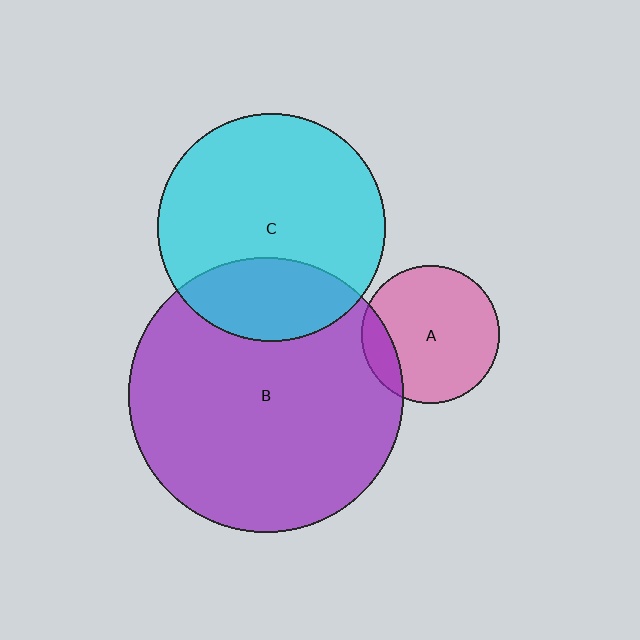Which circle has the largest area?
Circle B (purple).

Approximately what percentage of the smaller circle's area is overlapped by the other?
Approximately 15%.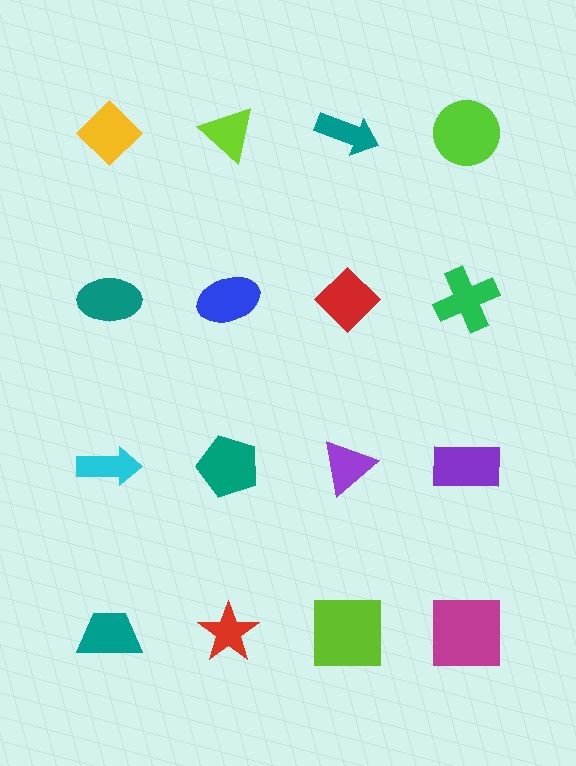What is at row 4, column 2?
A red star.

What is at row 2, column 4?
A green cross.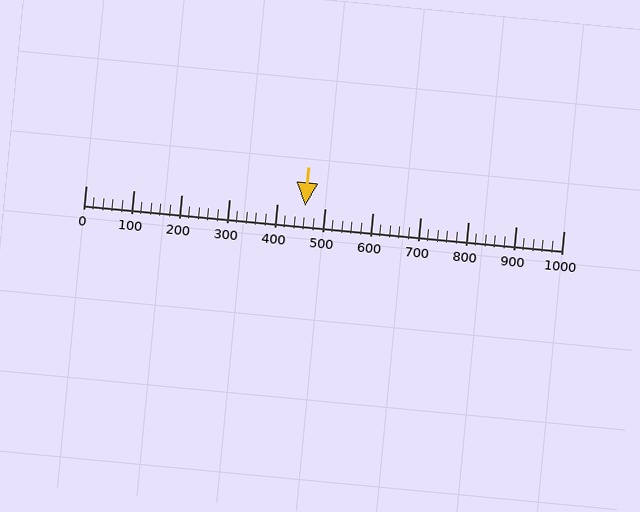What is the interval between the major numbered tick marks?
The major tick marks are spaced 100 units apart.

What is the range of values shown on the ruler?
The ruler shows values from 0 to 1000.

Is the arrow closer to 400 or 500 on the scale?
The arrow is closer to 500.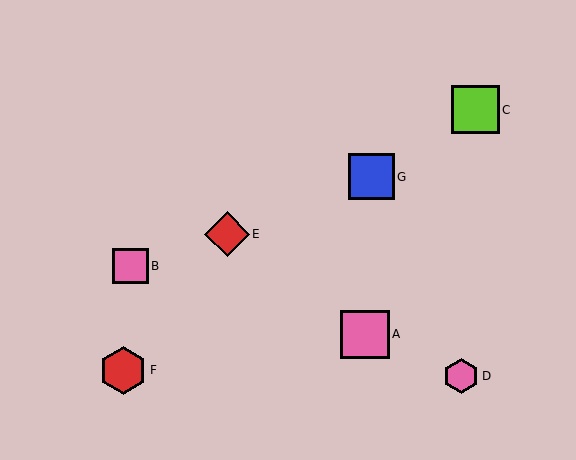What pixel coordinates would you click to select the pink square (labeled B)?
Click at (130, 266) to select the pink square B.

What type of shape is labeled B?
Shape B is a pink square.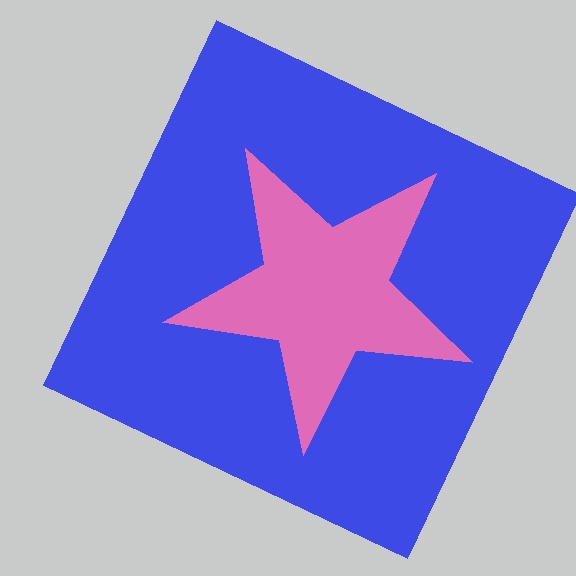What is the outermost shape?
The blue square.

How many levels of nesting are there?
2.